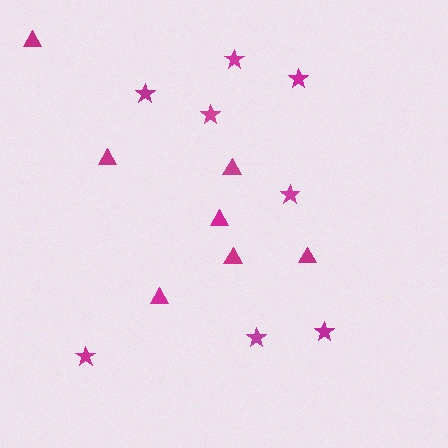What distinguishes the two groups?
There are 2 groups: one group of stars (8) and one group of triangles (7).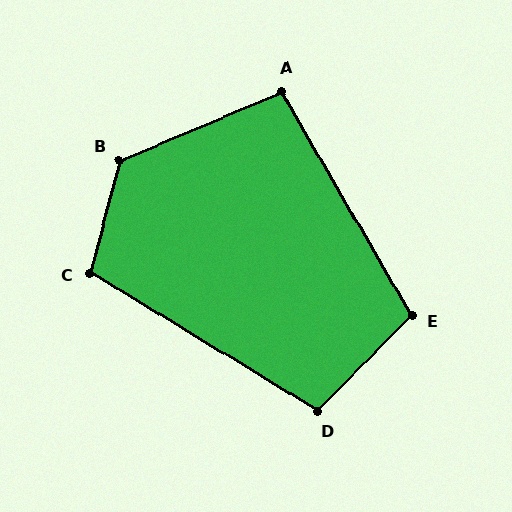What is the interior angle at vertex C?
Approximately 107 degrees (obtuse).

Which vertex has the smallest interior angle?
A, at approximately 97 degrees.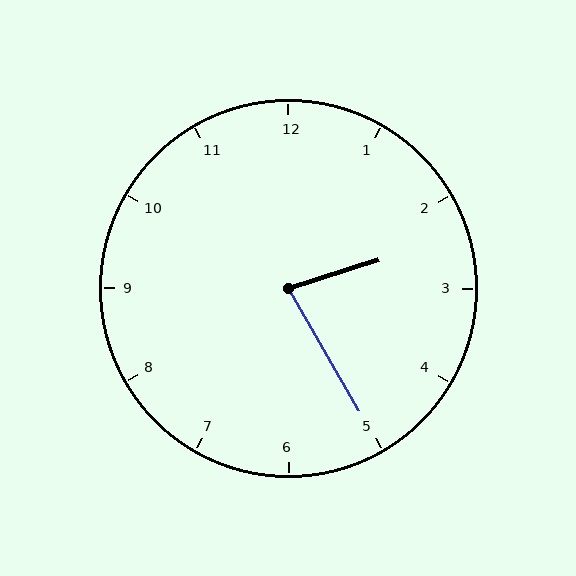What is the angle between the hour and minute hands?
Approximately 78 degrees.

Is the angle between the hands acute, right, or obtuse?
It is acute.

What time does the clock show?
2:25.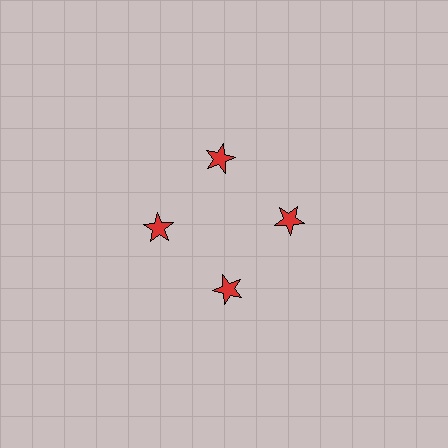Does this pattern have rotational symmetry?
Yes, this pattern has 4-fold rotational symmetry. It looks the same after rotating 90 degrees around the center.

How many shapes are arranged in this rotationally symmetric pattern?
There are 4 shapes, arranged in 4 groups of 1.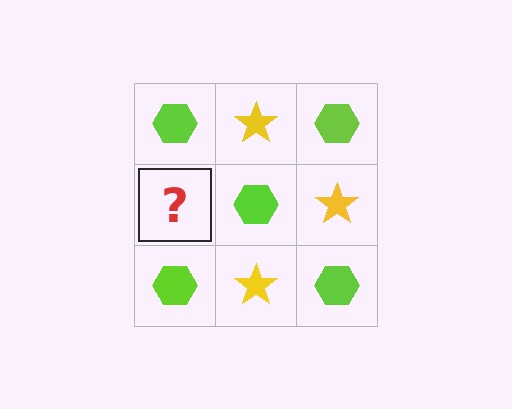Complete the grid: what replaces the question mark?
The question mark should be replaced with a yellow star.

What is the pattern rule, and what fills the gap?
The rule is that it alternates lime hexagon and yellow star in a checkerboard pattern. The gap should be filled with a yellow star.